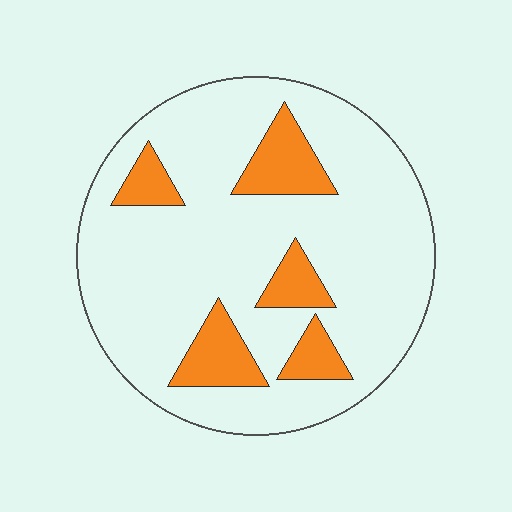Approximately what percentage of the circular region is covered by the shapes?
Approximately 20%.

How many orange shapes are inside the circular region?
5.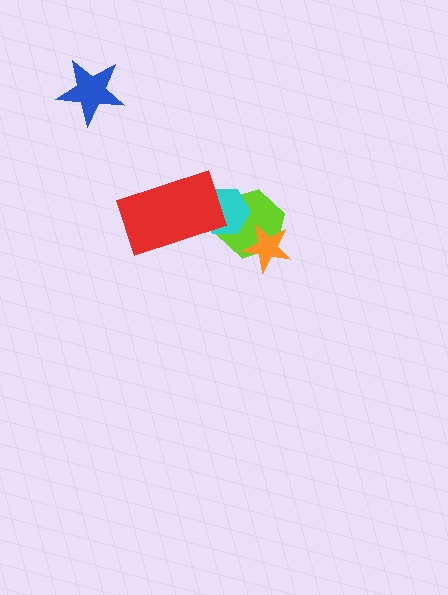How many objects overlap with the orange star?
1 object overlaps with the orange star.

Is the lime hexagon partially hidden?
Yes, it is partially covered by another shape.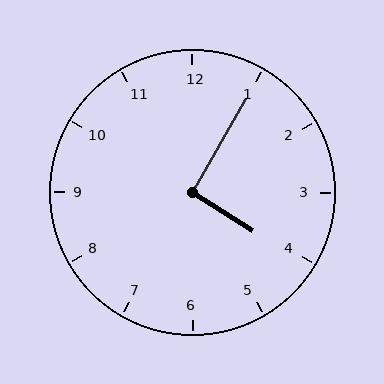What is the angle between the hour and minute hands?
Approximately 92 degrees.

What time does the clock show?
4:05.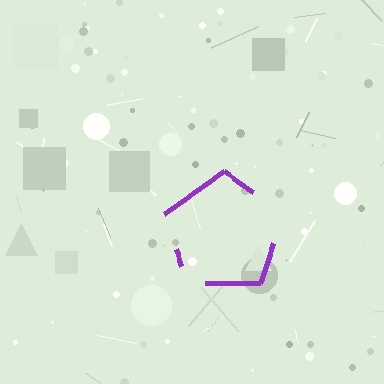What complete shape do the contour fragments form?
The contour fragments form a pentagon.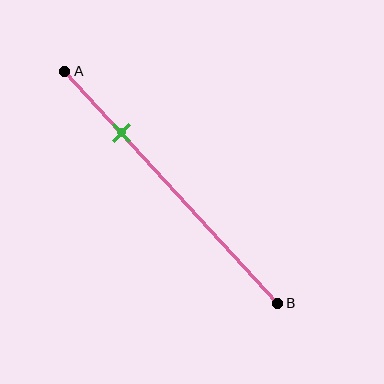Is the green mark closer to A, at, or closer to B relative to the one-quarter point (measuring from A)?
The green mark is approximately at the one-quarter point of segment AB.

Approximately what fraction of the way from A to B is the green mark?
The green mark is approximately 25% of the way from A to B.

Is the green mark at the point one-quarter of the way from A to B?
Yes, the mark is approximately at the one-quarter point.